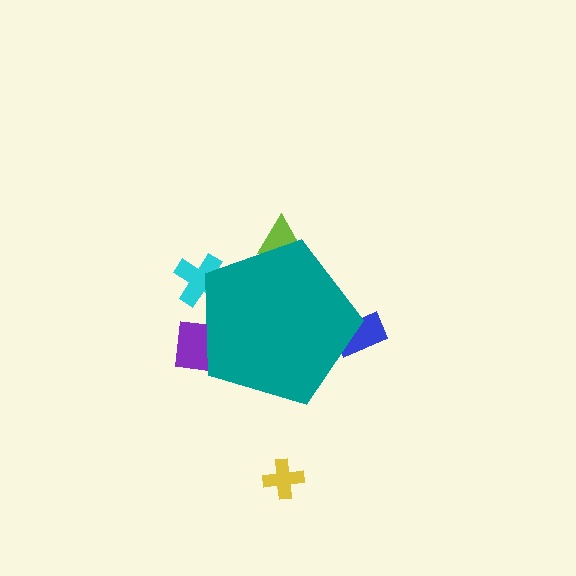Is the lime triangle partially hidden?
Yes, the lime triangle is partially hidden behind the teal pentagon.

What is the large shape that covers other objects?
A teal pentagon.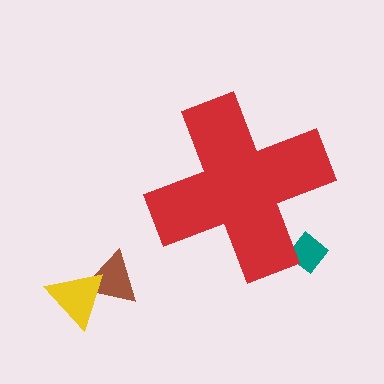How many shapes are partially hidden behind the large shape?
1 shape is partially hidden.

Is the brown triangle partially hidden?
No, the brown triangle is fully visible.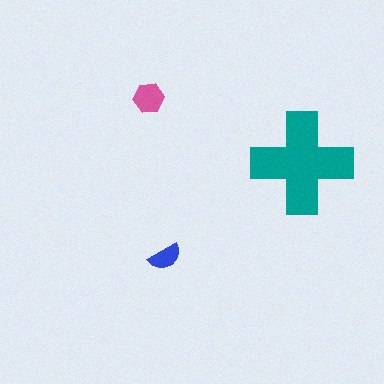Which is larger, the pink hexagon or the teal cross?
The teal cross.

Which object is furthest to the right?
The teal cross is rightmost.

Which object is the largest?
The teal cross.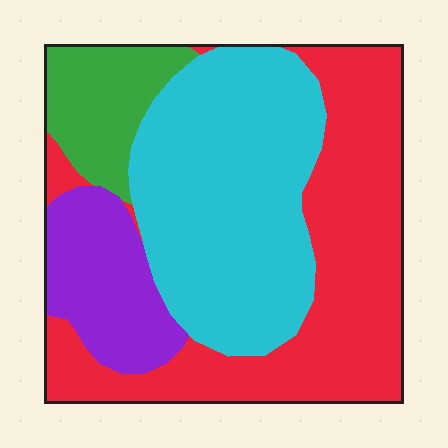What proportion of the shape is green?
Green covers 11% of the shape.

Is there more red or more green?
Red.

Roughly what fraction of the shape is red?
Red takes up between a third and a half of the shape.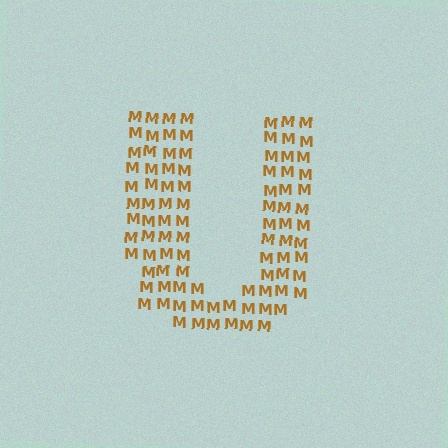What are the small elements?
The small elements are letter M's.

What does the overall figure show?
The overall figure shows the letter U.